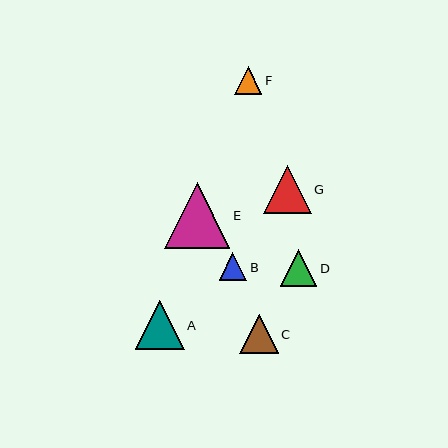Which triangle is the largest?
Triangle E is the largest with a size of approximately 65 pixels.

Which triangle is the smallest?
Triangle B is the smallest with a size of approximately 27 pixels.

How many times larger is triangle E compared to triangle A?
Triangle E is approximately 1.3 times the size of triangle A.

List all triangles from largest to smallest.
From largest to smallest: E, A, G, C, D, F, B.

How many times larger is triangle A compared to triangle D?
Triangle A is approximately 1.3 times the size of triangle D.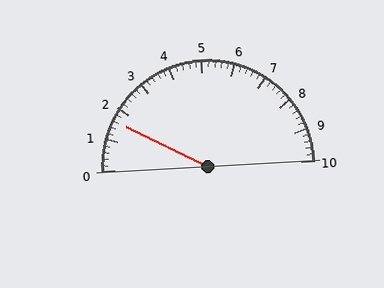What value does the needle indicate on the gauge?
The needle indicates approximately 1.6.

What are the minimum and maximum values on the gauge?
The gauge ranges from 0 to 10.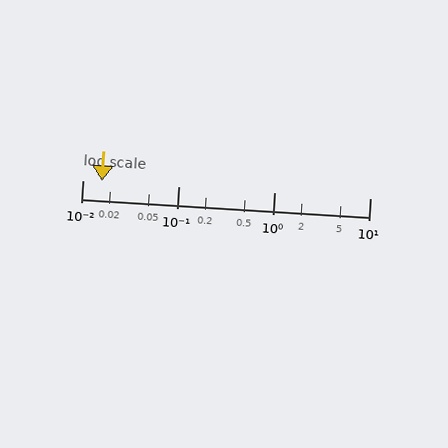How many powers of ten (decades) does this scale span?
The scale spans 3 decades, from 0.01 to 10.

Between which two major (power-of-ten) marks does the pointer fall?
The pointer is between 0.01 and 0.1.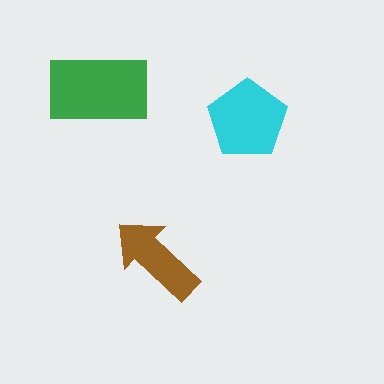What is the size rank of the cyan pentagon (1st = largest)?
2nd.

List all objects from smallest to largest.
The brown arrow, the cyan pentagon, the green rectangle.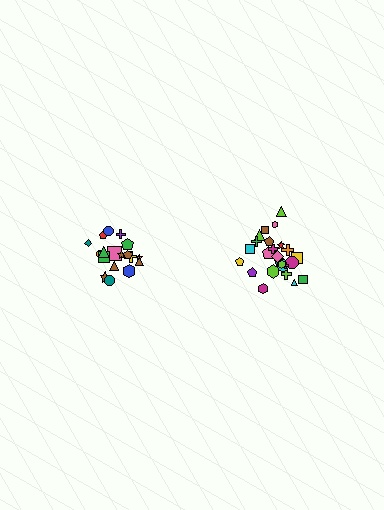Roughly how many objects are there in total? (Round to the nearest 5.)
Roughly 45 objects in total.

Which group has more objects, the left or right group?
The right group.